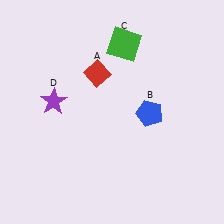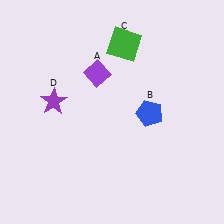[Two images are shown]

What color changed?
The diamond (A) changed from red in Image 1 to purple in Image 2.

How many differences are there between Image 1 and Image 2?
There is 1 difference between the two images.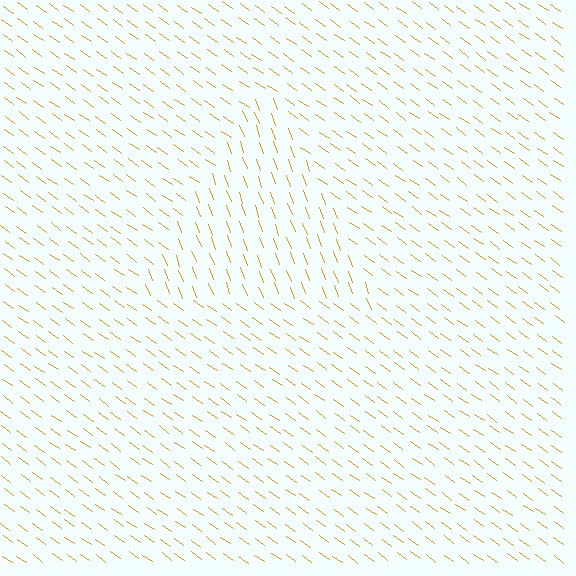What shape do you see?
I see a triangle.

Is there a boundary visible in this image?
Yes, there is a texture boundary formed by a change in line orientation.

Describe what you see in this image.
The image is filled with small orange line segments. A triangle region in the image has lines oriented differently from the surrounding lines, creating a visible texture boundary.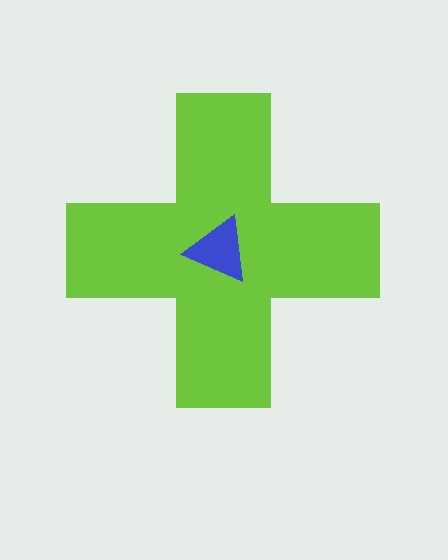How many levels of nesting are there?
2.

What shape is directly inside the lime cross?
The blue triangle.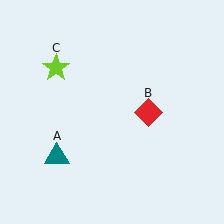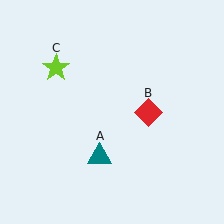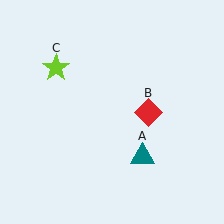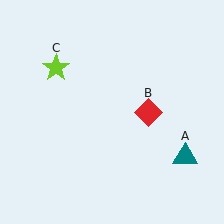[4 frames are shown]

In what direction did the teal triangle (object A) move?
The teal triangle (object A) moved right.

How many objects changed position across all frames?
1 object changed position: teal triangle (object A).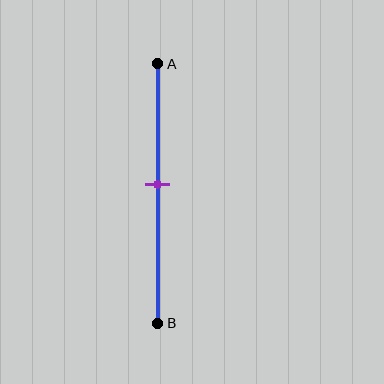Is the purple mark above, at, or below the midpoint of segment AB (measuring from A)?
The purple mark is above the midpoint of segment AB.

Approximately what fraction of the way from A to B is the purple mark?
The purple mark is approximately 45% of the way from A to B.